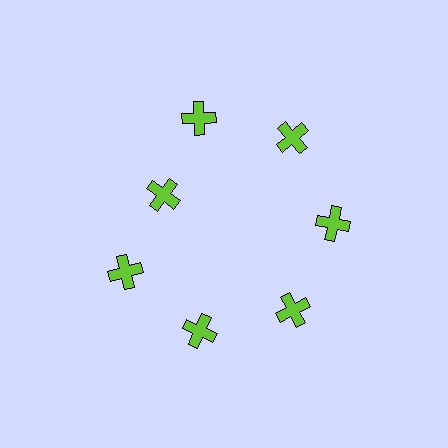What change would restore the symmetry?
The symmetry would be restored by moving it outward, back onto the ring so that all 7 crosses sit at equal angles and equal distance from the center.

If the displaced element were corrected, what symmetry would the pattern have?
It would have 7-fold rotational symmetry — the pattern would map onto itself every 51 degrees.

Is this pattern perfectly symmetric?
No. The 7 lime crosses are arranged in a ring, but one element near the 10 o'clock position is pulled inward toward the center, breaking the 7-fold rotational symmetry.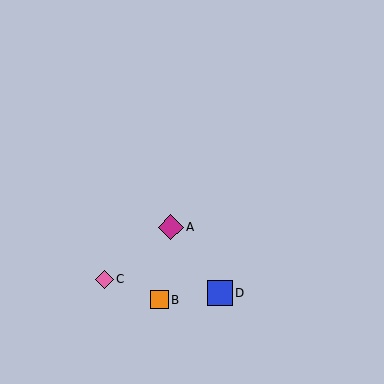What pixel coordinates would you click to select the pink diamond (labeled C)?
Click at (104, 279) to select the pink diamond C.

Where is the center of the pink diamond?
The center of the pink diamond is at (104, 279).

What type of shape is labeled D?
Shape D is a blue square.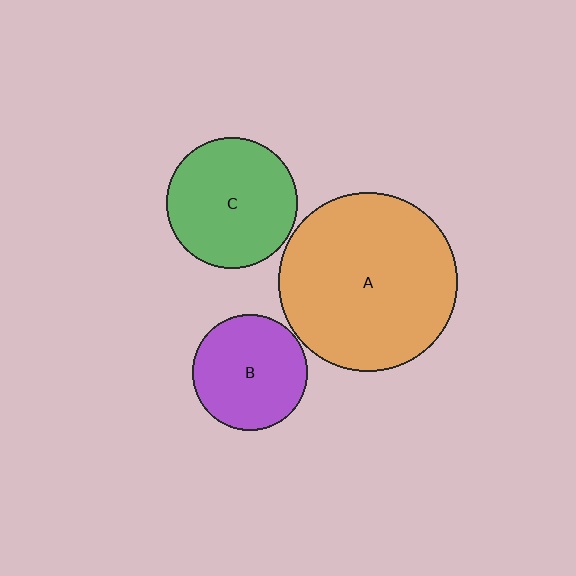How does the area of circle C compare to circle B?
Approximately 1.3 times.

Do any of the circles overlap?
No, none of the circles overlap.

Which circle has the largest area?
Circle A (orange).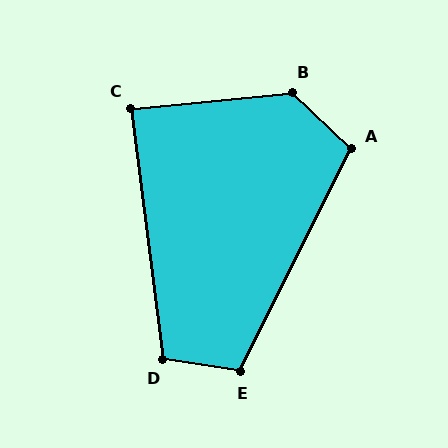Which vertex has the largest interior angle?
B, at approximately 131 degrees.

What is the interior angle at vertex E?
Approximately 107 degrees (obtuse).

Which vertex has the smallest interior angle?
C, at approximately 89 degrees.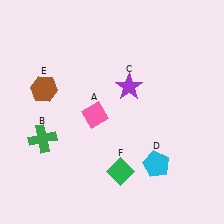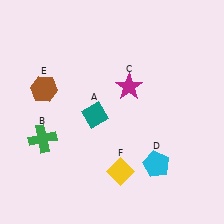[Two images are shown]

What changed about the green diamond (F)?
In Image 1, F is green. In Image 2, it changed to yellow.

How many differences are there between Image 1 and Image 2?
There are 3 differences between the two images.